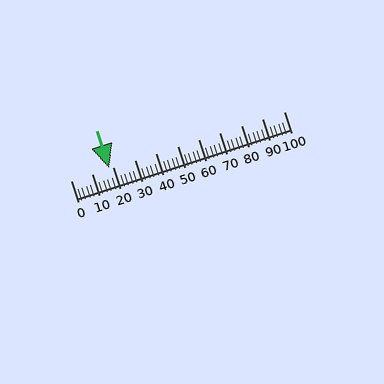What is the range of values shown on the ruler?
The ruler shows values from 0 to 100.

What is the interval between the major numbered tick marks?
The major tick marks are spaced 10 units apart.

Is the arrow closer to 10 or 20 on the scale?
The arrow is closer to 20.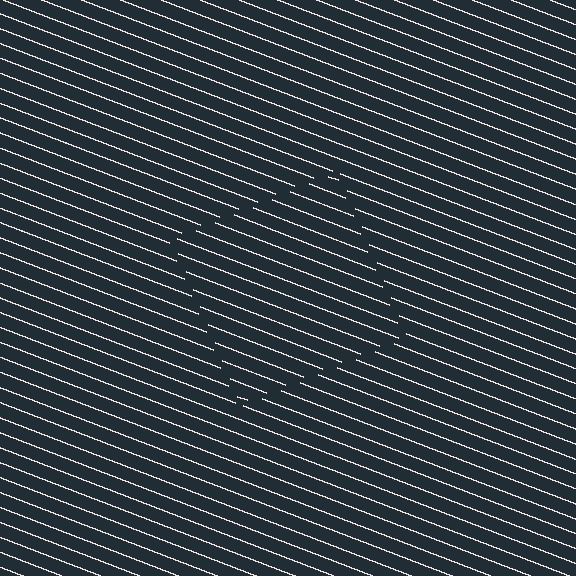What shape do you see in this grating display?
An illusory square. The interior of the shape contains the same grating, shifted by half a period — the contour is defined by the phase discontinuity where line-ends from the inner and outer gratings abut.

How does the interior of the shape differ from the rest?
The interior of the shape contains the same grating, shifted by half a period — the contour is defined by the phase discontinuity where line-ends from the inner and outer gratings abut.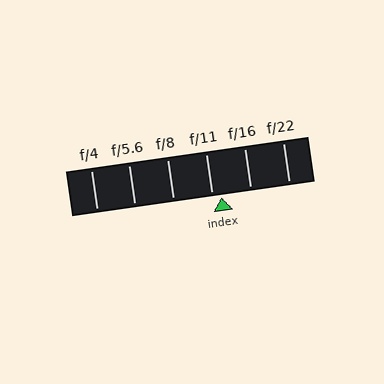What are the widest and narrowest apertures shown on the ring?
The widest aperture shown is f/4 and the narrowest is f/22.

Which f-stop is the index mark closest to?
The index mark is closest to f/11.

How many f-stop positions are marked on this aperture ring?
There are 6 f-stop positions marked.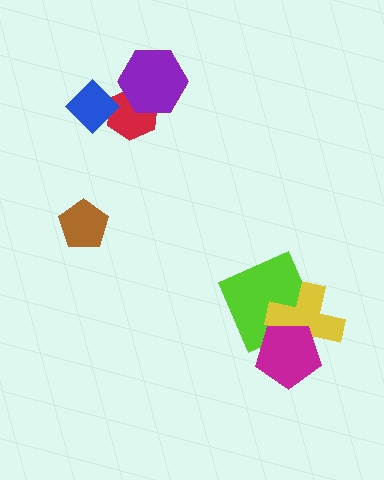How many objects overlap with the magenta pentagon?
2 objects overlap with the magenta pentagon.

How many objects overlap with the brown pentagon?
0 objects overlap with the brown pentagon.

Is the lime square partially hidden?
Yes, it is partially covered by another shape.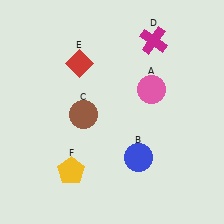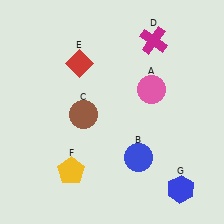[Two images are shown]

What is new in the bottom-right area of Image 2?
A blue hexagon (G) was added in the bottom-right area of Image 2.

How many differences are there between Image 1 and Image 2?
There is 1 difference between the two images.